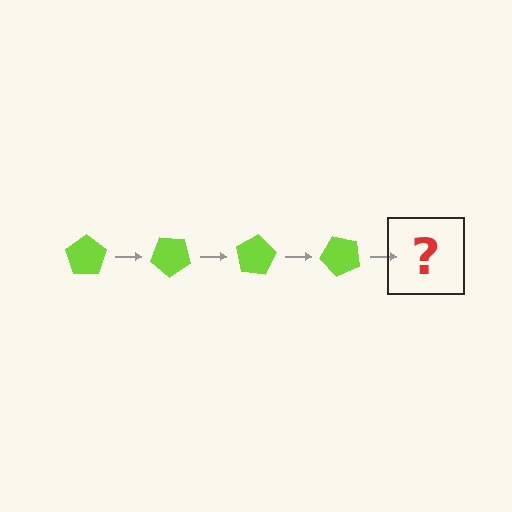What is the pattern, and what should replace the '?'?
The pattern is that the pentagon rotates 40 degrees each step. The '?' should be a lime pentagon rotated 160 degrees.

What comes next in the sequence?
The next element should be a lime pentagon rotated 160 degrees.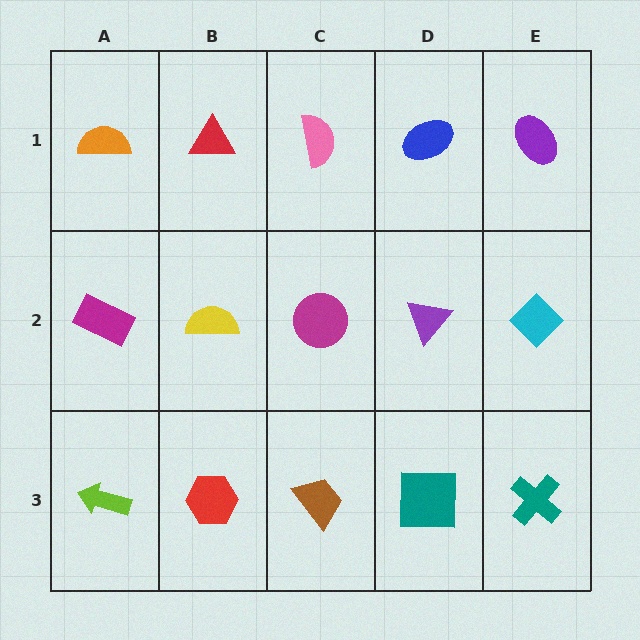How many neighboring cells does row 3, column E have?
2.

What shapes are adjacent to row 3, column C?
A magenta circle (row 2, column C), a red hexagon (row 3, column B), a teal square (row 3, column D).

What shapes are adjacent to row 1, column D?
A purple triangle (row 2, column D), a pink semicircle (row 1, column C), a purple ellipse (row 1, column E).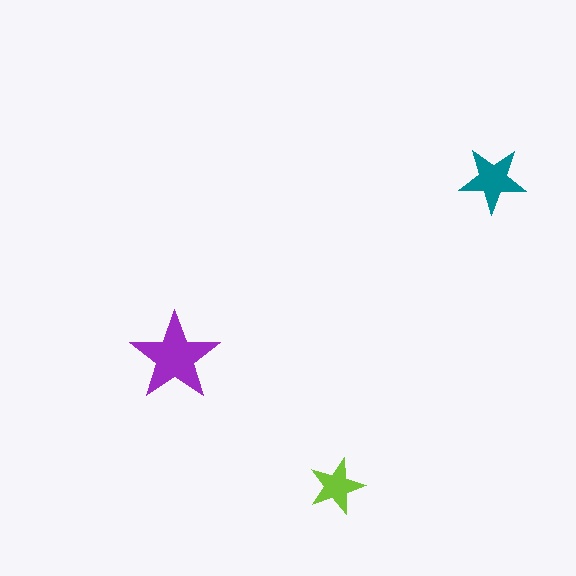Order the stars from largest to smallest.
the purple one, the teal one, the lime one.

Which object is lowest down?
The lime star is bottommost.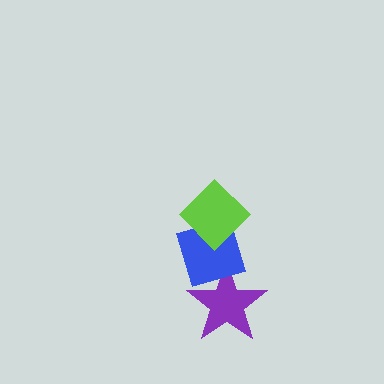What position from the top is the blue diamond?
The blue diamond is 2nd from the top.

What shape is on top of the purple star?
The blue diamond is on top of the purple star.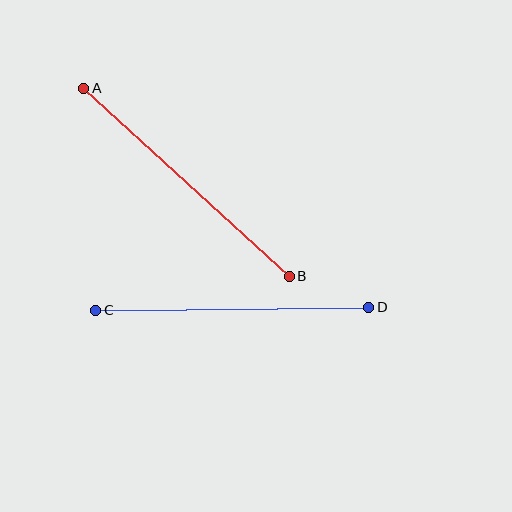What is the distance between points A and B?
The distance is approximately 278 pixels.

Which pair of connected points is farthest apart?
Points A and B are farthest apart.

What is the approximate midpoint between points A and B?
The midpoint is at approximately (187, 182) pixels.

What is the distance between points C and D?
The distance is approximately 273 pixels.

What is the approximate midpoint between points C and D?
The midpoint is at approximately (232, 309) pixels.